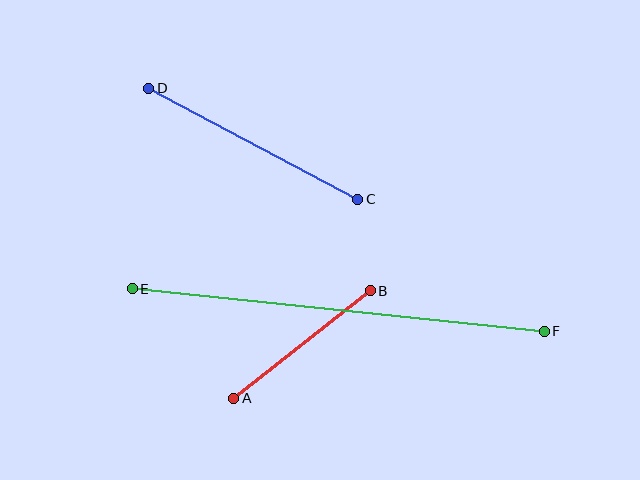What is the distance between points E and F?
The distance is approximately 415 pixels.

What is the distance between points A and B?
The distance is approximately 174 pixels.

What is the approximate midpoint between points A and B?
The midpoint is at approximately (302, 345) pixels.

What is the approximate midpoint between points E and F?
The midpoint is at approximately (338, 310) pixels.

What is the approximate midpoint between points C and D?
The midpoint is at approximately (253, 144) pixels.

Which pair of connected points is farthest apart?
Points E and F are farthest apart.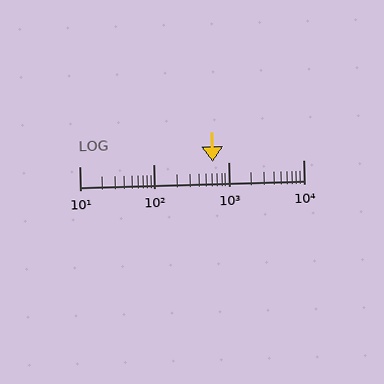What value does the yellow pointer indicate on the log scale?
The pointer indicates approximately 620.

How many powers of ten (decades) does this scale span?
The scale spans 3 decades, from 10 to 10000.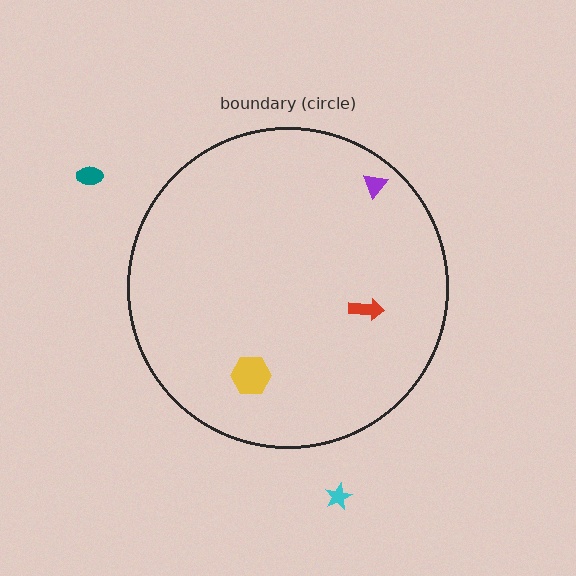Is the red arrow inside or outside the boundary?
Inside.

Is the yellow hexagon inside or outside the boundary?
Inside.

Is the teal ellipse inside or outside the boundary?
Outside.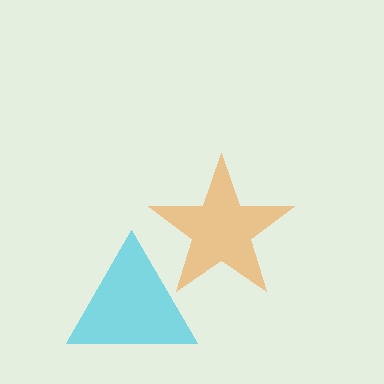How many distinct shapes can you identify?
There are 2 distinct shapes: a cyan triangle, an orange star.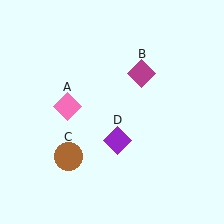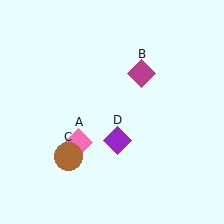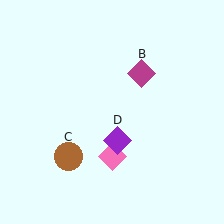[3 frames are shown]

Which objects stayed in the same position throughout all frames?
Magenta diamond (object B) and brown circle (object C) and purple diamond (object D) remained stationary.